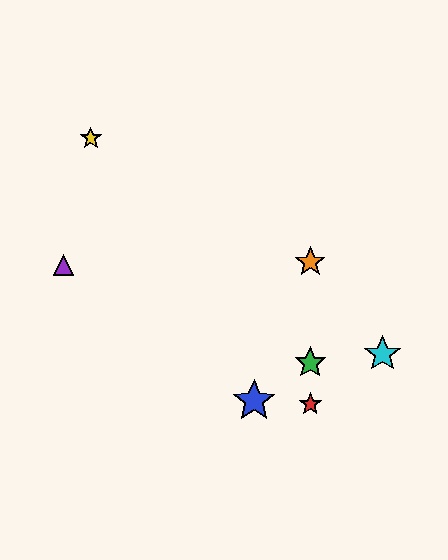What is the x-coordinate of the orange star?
The orange star is at x≈310.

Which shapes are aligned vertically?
The red star, the green star, the orange star are aligned vertically.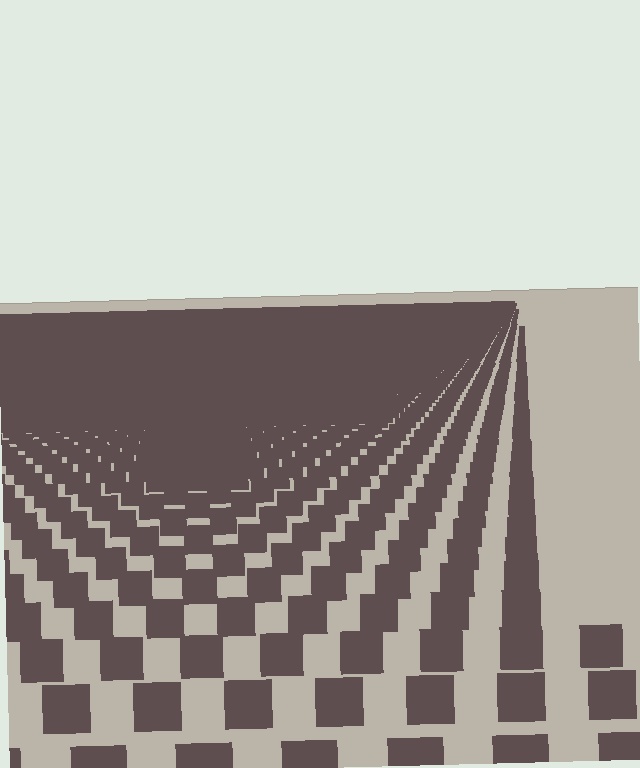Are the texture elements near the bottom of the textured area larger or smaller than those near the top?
Larger. Near the bottom, elements are closer to the viewer and appear at a bigger on-screen size.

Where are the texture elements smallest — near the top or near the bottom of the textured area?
Near the top.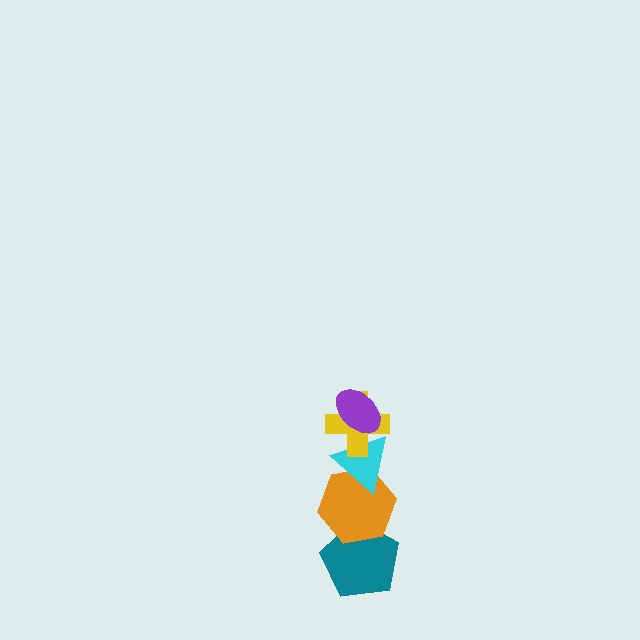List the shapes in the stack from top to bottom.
From top to bottom: the purple ellipse, the yellow cross, the cyan triangle, the orange hexagon, the teal pentagon.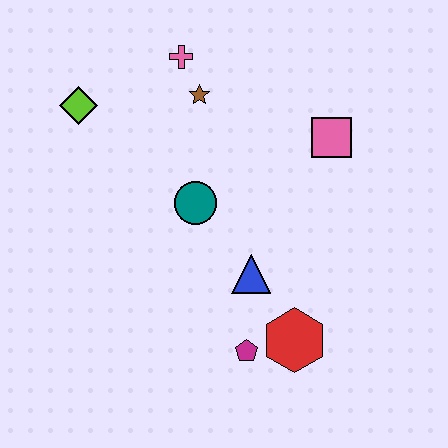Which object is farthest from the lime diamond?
The red hexagon is farthest from the lime diamond.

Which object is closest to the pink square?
The brown star is closest to the pink square.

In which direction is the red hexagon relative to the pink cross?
The red hexagon is below the pink cross.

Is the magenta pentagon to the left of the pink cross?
No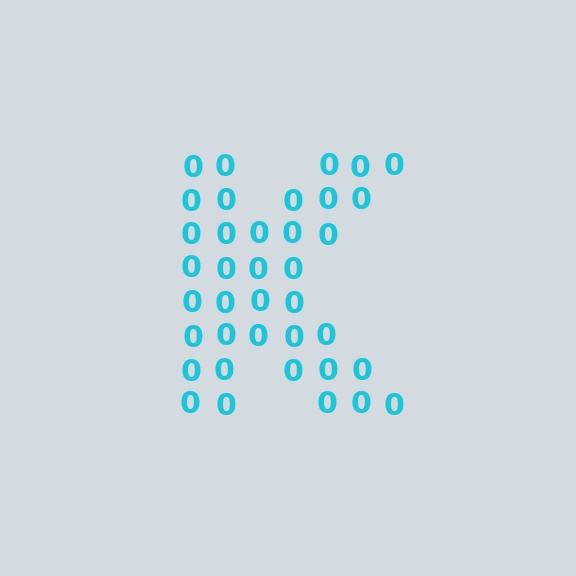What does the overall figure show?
The overall figure shows the letter K.